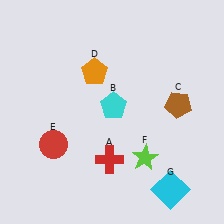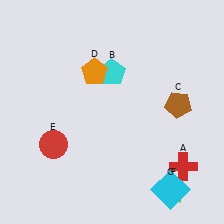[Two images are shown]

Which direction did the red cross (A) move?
The red cross (A) moved right.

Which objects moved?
The objects that moved are: the red cross (A), the cyan pentagon (B), the lime star (F).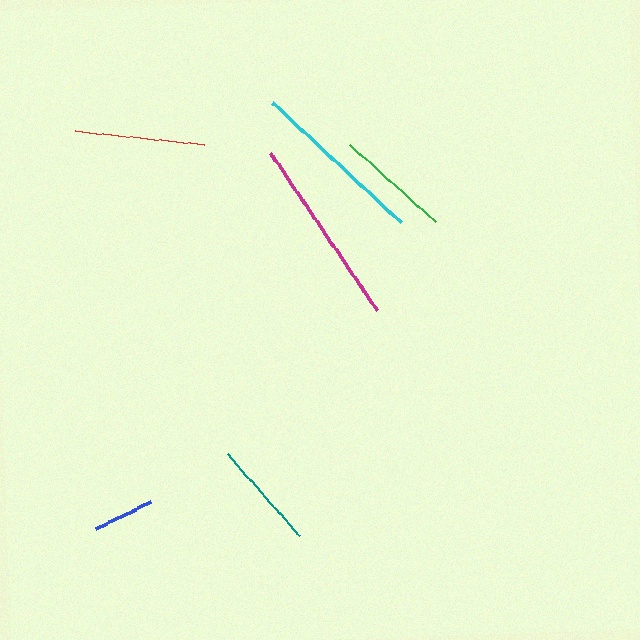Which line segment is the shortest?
The blue line is the shortest at approximately 62 pixels.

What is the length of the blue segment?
The blue segment is approximately 62 pixels long.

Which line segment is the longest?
The magenta line is the longest at approximately 191 pixels.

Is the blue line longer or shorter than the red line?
The red line is longer than the blue line.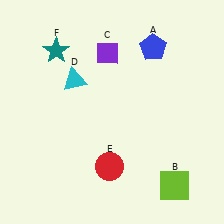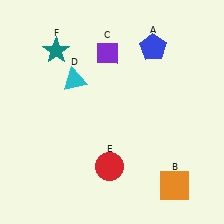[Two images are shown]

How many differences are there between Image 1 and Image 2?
There is 1 difference between the two images.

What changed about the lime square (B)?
In Image 1, B is lime. In Image 2, it changed to orange.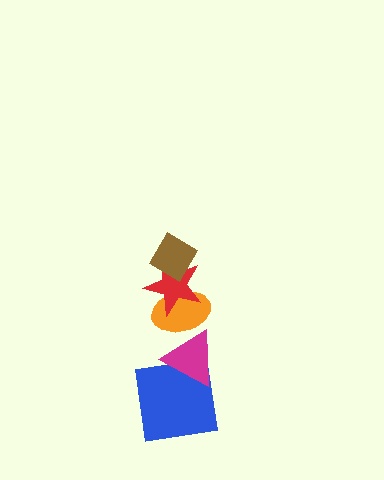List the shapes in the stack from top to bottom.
From top to bottom: the brown diamond, the red star, the orange ellipse, the magenta triangle, the blue square.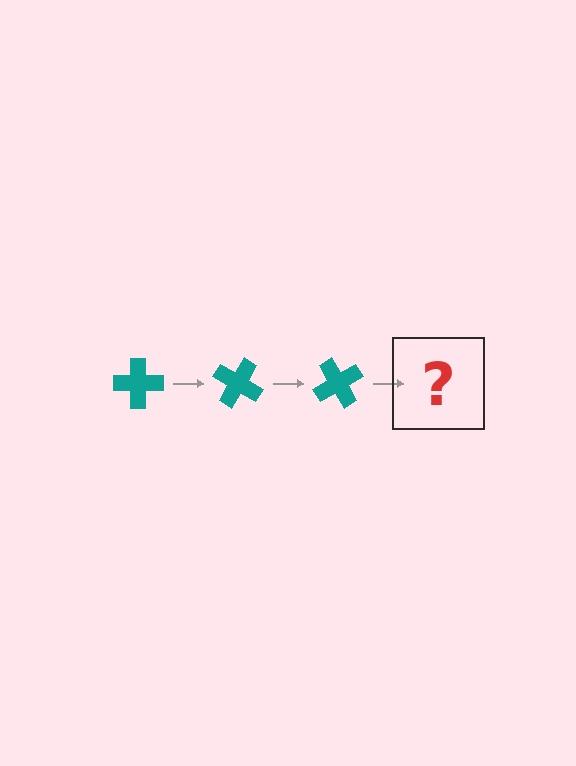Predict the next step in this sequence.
The next step is a teal cross rotated 90 degrees.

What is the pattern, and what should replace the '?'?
The pattern is that the cross rotates 30 degrees each step. The '?' should be a teal cross rotated 90 degrees.